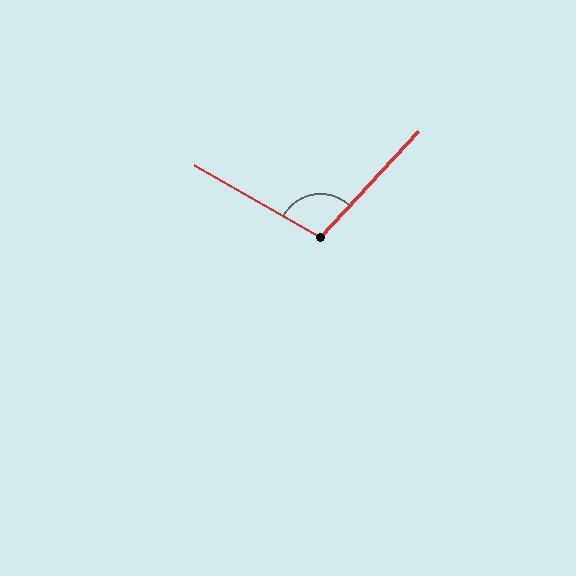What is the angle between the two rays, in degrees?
Approximately 103 degrees.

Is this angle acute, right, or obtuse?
It is obtuse.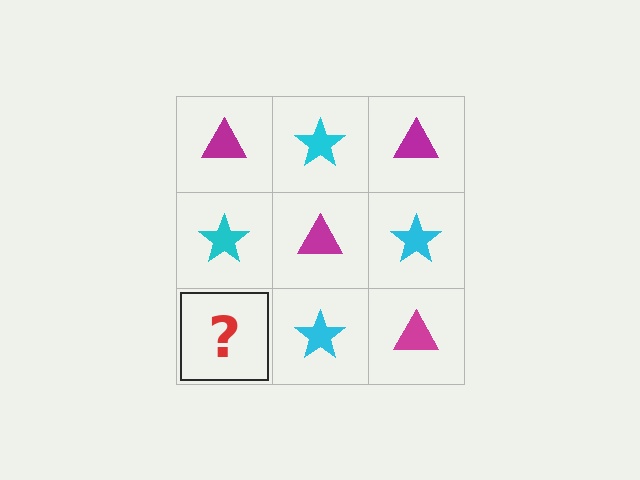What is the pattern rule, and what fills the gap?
The rule is that it alternates magenta triangle and cyan star in a checkerboard pattern. The gap should be filled with a magenta triangle.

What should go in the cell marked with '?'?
The missing cell should contain a magenta triangle.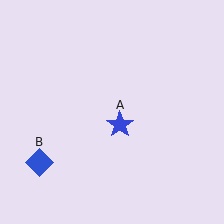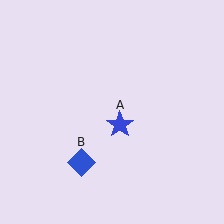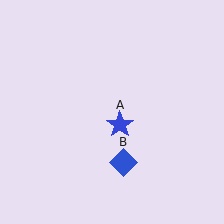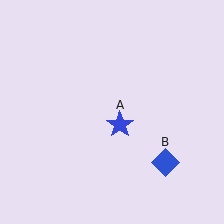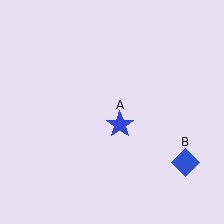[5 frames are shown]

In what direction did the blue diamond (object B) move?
The blue diamond (object B) moved right.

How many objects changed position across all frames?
1 object changed position: blue diamond (object B).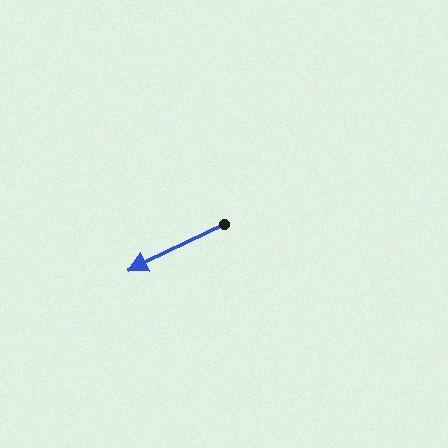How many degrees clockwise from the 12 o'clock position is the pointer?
Approximately 244 degrees.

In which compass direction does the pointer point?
Southwest.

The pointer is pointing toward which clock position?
Roughly 8 o'clock.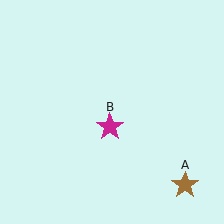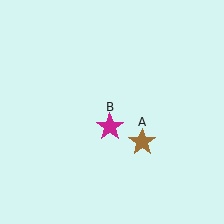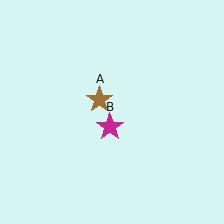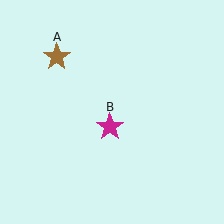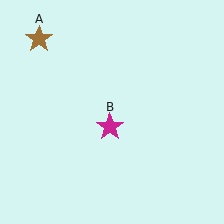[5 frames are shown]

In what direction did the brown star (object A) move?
The brown star (object A) moved up and to the left.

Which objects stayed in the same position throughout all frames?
Magenta star (object B) remained stationary.